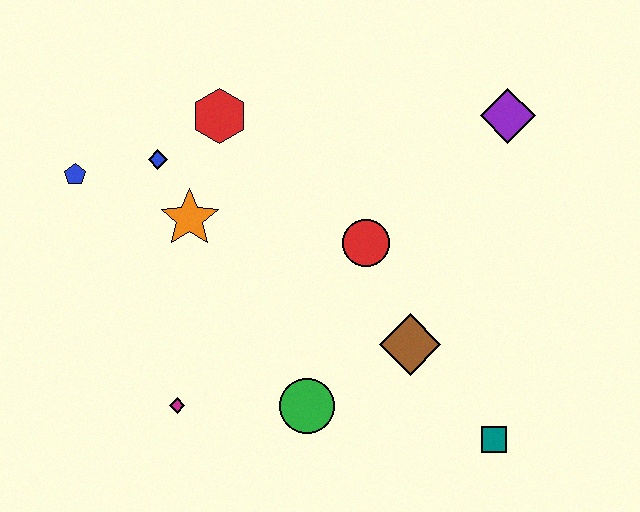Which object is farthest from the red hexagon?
The teal square is farthest from the red hexagon.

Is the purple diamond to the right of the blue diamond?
Yes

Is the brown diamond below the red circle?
Yes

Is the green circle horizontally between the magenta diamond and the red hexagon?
No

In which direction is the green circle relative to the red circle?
The green circle is below the red circle.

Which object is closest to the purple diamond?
The red circle is closest to the purple diamond.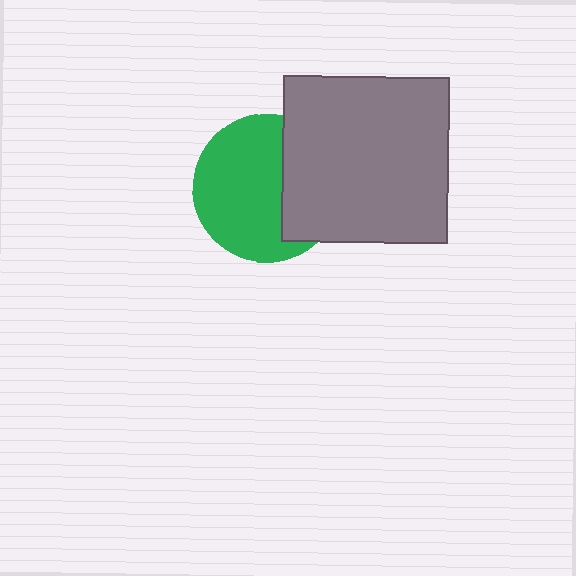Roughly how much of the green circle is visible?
About half of it is visible (roughly 65%).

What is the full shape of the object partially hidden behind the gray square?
The partially hidden object is a green circle.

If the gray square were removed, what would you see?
You would see the complete green circle.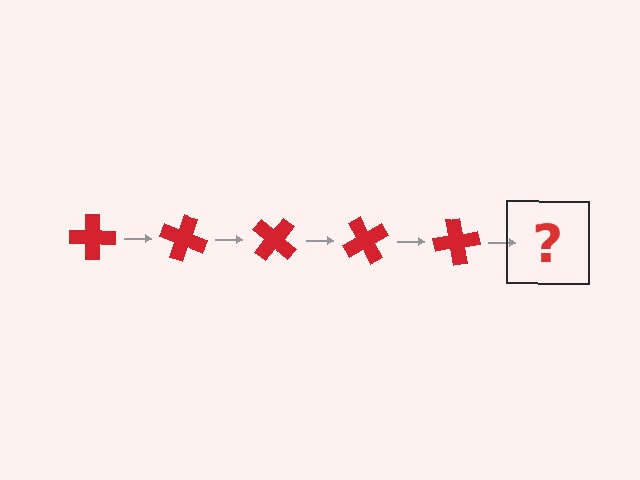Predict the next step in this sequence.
The next step is a red cross rotated 100 degrees.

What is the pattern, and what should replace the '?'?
The pattern is that the cross rotates 20 degrees each step. The '?' should be a red cross rotated 100 degrees.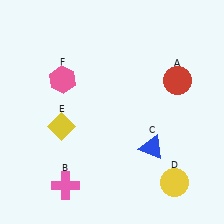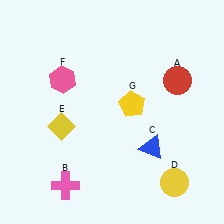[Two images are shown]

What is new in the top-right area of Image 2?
A yellow pentagon (G) was added in the top-right area of Image 2.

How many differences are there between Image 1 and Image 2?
There is 1 difference between the two images.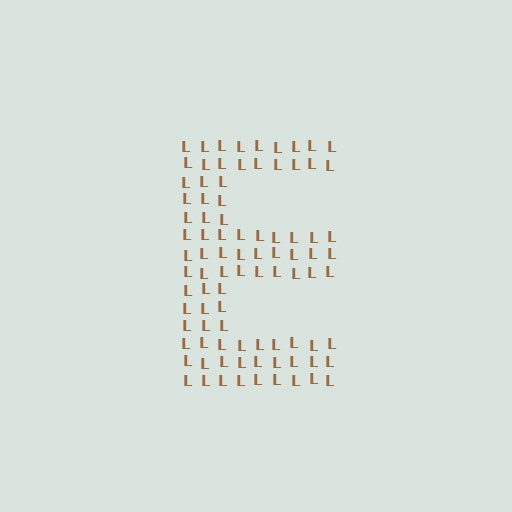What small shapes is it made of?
It is made of small letter L's.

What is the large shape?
The large shape is the letter E.